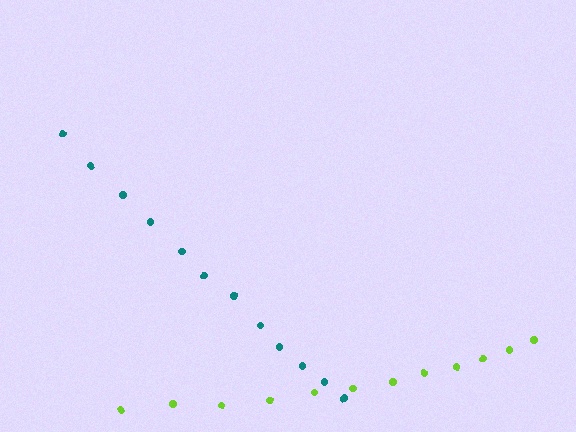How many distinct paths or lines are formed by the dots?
There are 2 distinct paths.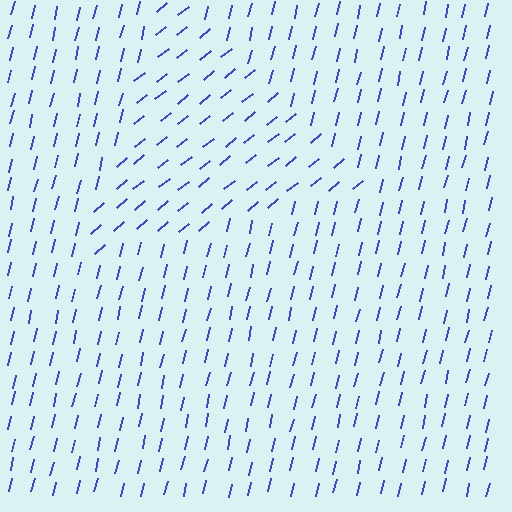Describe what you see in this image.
The image is filled with small blue line segments. A triangle region in the image has lines oriented differently from the surrounding lines, creating a visible texture boundary.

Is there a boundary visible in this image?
Yes, there is a texture boundary formed by a change in line orientation.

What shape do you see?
I see a triangle.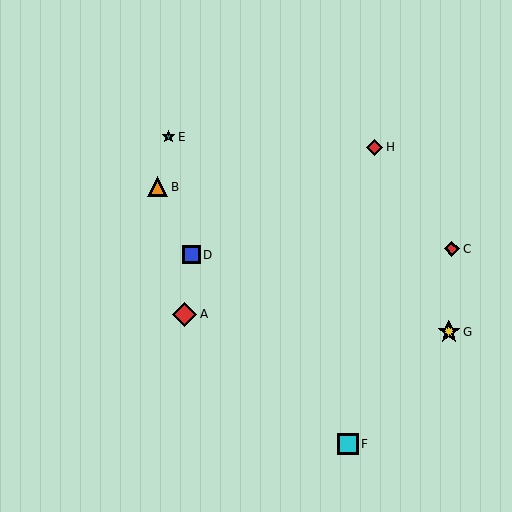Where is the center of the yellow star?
The center of the yellow star is at (449, 332).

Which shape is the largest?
The red diamond (labeled A) is the largest.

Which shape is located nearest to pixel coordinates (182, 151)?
The teal star (labeled E) at (169, 137) is nearest to that location.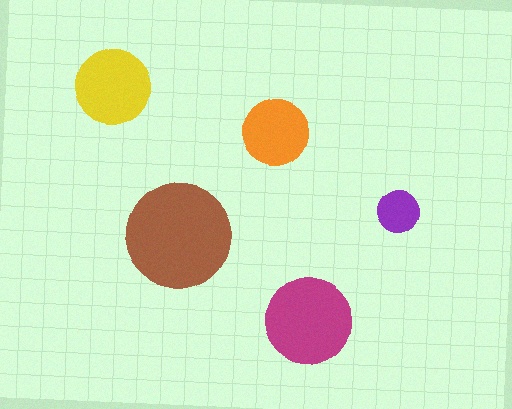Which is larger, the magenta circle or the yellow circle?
The magenta one.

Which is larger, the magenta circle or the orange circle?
The magenta one.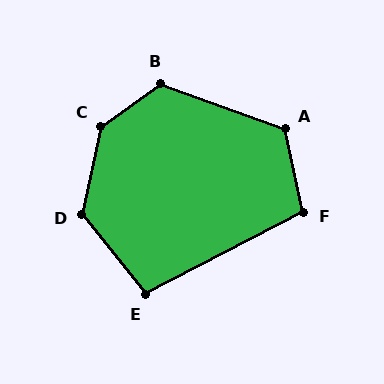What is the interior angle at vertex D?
Approximately 129 degrees (obtuse).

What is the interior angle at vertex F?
Approximately 106 degrees (obtuse).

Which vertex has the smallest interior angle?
E, at approximately 101 degrees.